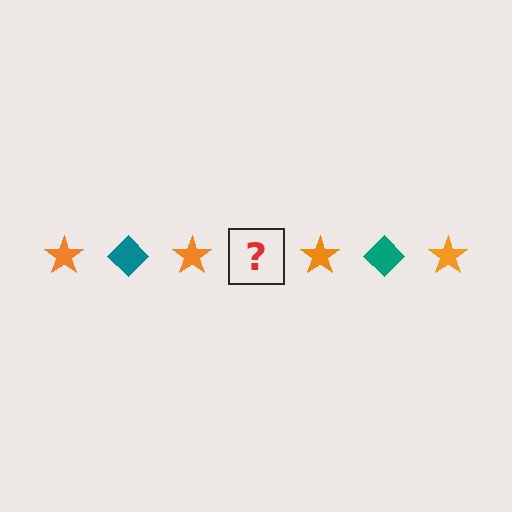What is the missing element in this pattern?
The missing element is a teal diamond.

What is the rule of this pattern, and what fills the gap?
The rule is that the pattern alternates between orange star and teal diamond. The gap should be filled with a teal diamond.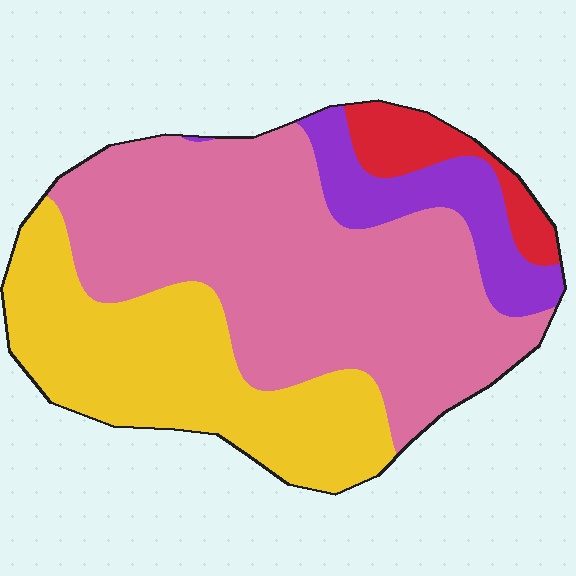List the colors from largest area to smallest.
From largest to smallest: pink, yellow, purple, red.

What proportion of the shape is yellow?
Yellow takes up about one third (1/3) of the shape.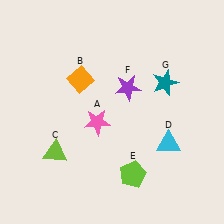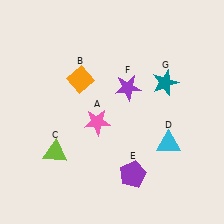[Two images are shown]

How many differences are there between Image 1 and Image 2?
There is 1 difference between the two images.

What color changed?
The pentagon (E) changed from lime in Image 1 to purple in Image 2.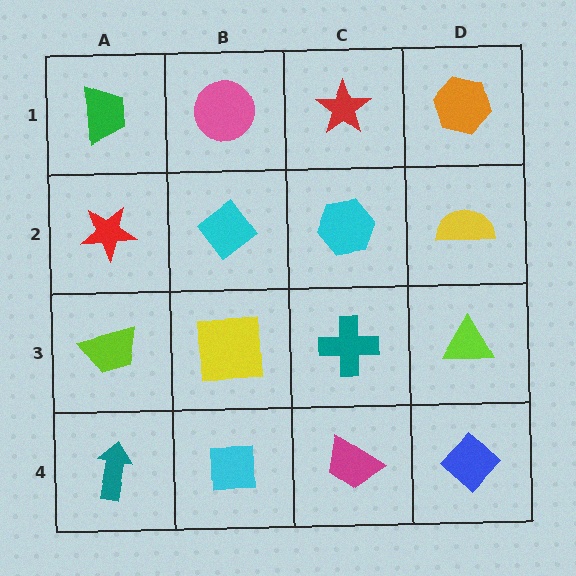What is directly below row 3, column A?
A teal arrow.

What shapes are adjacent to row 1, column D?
A yellow semicircle (row 2, column D), a red star (row 1, column C).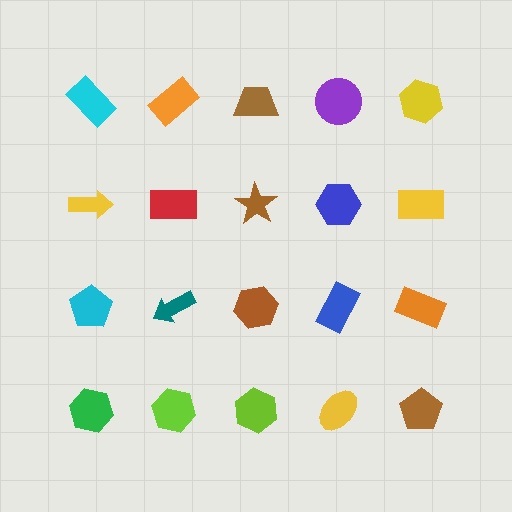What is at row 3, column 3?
A brown hexagon.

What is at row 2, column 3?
A brown star.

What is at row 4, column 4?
A yellow ellipse.